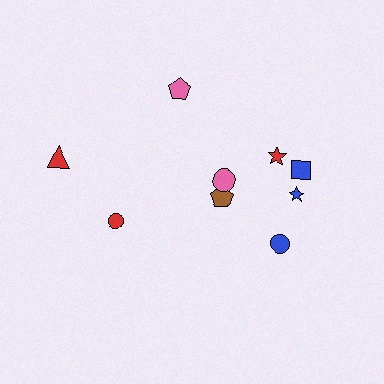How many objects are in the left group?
There are 3 objects.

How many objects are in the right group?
There are 6 objects.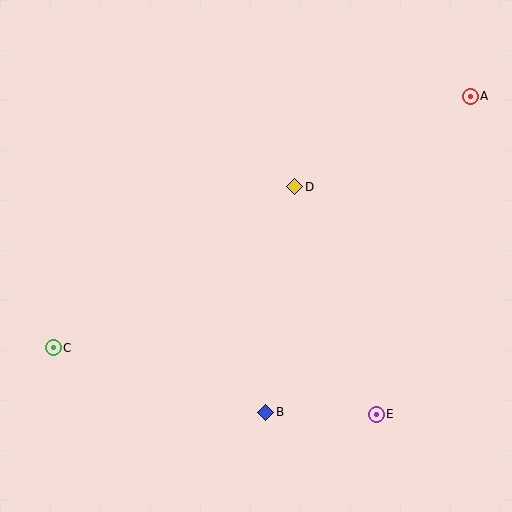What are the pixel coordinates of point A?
Point A is at (470, 96).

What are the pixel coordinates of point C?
Point C is at (53, 348).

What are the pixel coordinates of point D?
Point D is at (295, 187).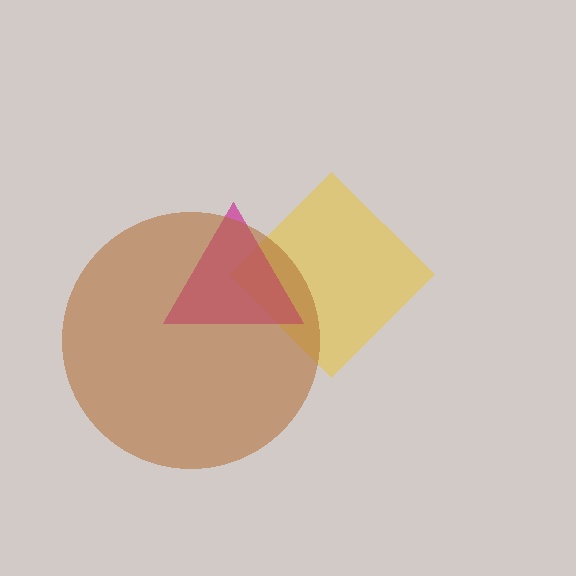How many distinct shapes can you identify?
There are 3 distinct shapes: a yellow diamond, a magenta triangle, a brown circle.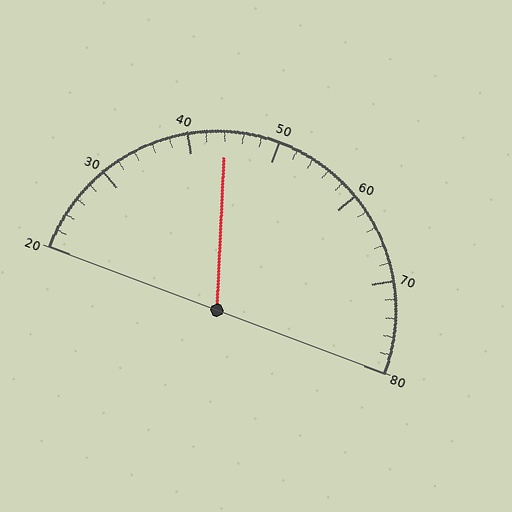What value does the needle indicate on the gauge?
The needle indicates approximately 44.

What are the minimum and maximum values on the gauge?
The gauge ranges from 20 to 80.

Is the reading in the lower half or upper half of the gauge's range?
The reading is in the lower half of the range (20 to 80).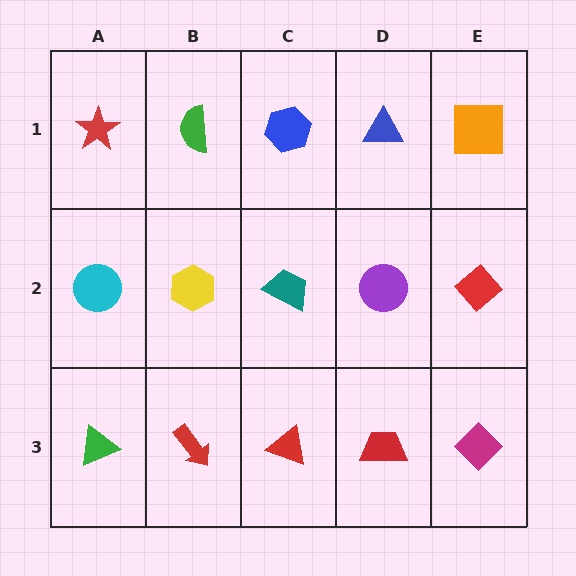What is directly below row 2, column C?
A red triangle.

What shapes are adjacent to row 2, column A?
A red star (row 1, column A), a green triangle (row 3, column A), a yellow hexagon (row 2, column B).